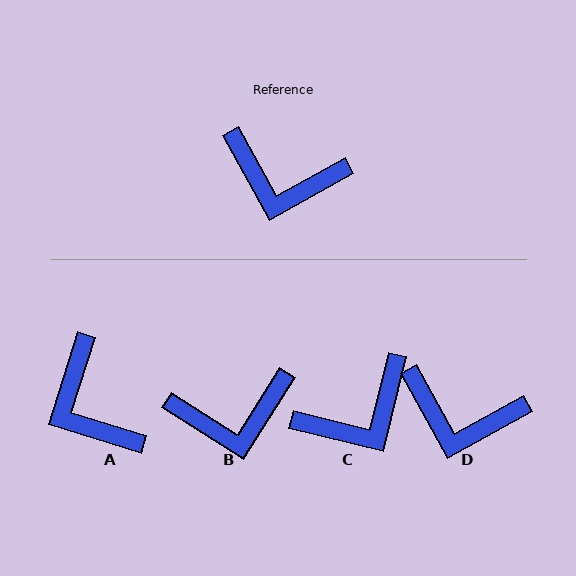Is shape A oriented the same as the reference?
No, it is off by about 47 degrees.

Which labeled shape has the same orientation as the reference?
D.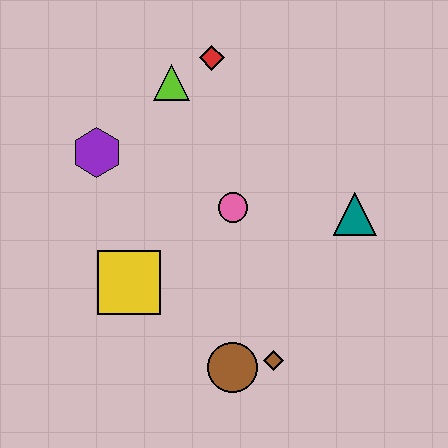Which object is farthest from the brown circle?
The red diamond is farthest from the brown circle.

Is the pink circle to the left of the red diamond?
No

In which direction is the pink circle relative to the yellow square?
The pink circle is to the right of the yellow square.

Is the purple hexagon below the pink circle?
No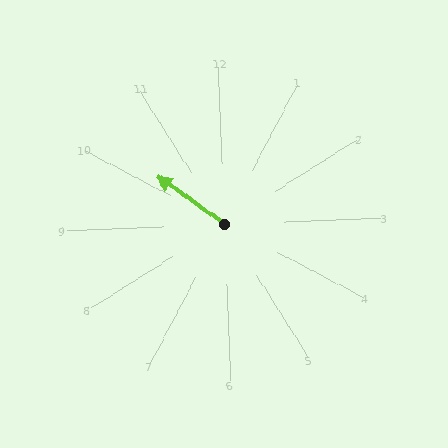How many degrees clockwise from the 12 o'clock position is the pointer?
Approximately 308 degrees.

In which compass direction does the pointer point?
Northwest.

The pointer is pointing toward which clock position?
Roughly 10 o'clock.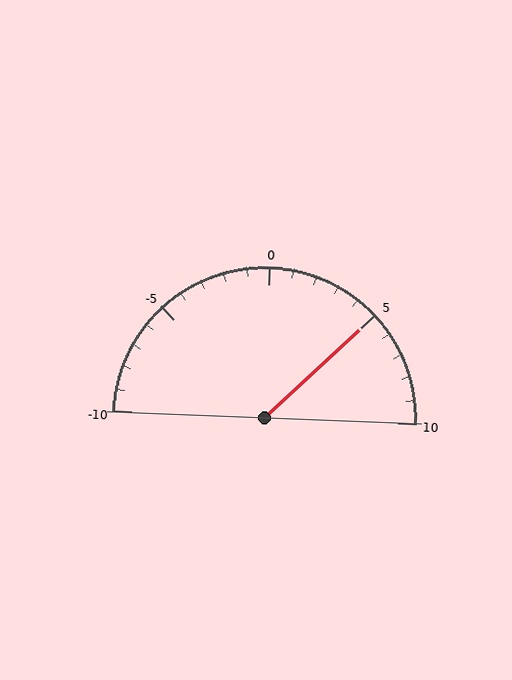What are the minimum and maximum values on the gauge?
The gauge ranges from -10 to 10.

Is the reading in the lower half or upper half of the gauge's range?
The reading is in the upper half of the range (-10 to 10).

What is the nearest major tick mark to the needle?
The nearest major tick mark is 5.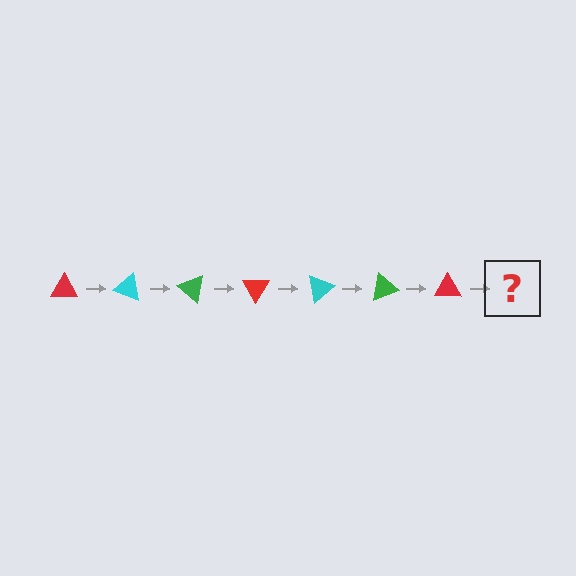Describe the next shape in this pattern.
It should be a cyan triangle, rotated 140 degrees from the start.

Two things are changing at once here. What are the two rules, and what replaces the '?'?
The two rules are that it rotates 20 degrees each step and the color cycles through red, cyan, and green. The '?' should be a cyan triangle, rotated 140 degrees from the start.